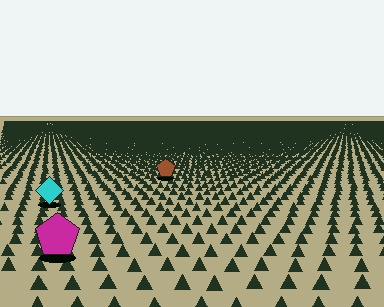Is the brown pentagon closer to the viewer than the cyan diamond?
No. The cyan diamond is closer — you can tell from the texture gradient: the ground texture is coarser near it.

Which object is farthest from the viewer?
The brown pentagon is farthest from the viewer. It appears smaller and the ground texture around it is denser.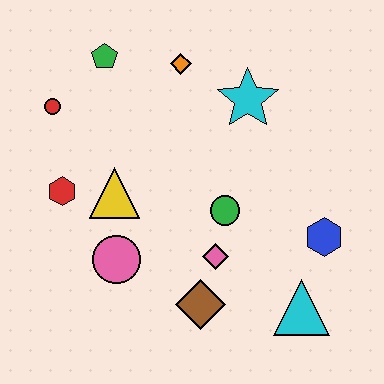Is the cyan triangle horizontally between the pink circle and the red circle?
No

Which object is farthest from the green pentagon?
The cyan triangle is farthest from the green pentagon.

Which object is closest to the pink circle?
The yellow triangle is closest to the pink circle.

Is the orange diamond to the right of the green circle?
No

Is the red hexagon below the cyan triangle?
No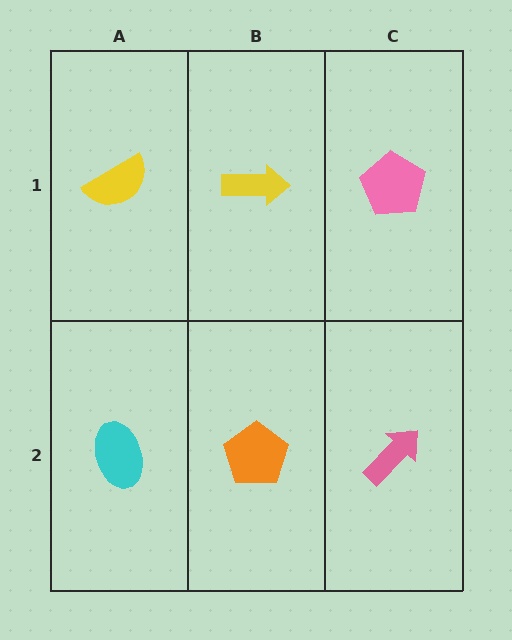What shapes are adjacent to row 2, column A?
A yellow semicircle (row 1, column A), an orange pentagon (row 2, column B).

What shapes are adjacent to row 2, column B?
A yellow arrow (row 1, column B), a cyan ellipse (row 2, column A), a pink arrow (row 2, column C).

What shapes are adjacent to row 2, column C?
A pink pentagon (row 1, column C), an orange pentagon (row 2, column B).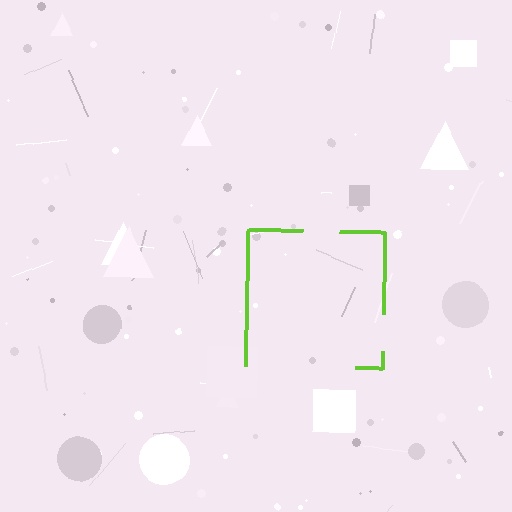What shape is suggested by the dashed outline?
The dashed outline suggests a square.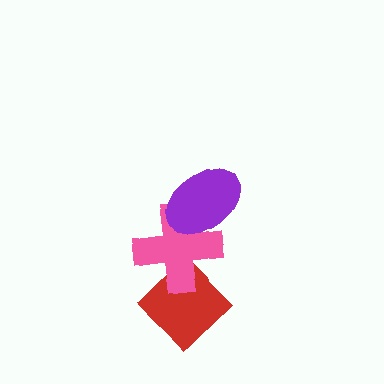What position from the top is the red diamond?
The red diamond is 3rd from the top.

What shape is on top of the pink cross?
The purple ellipse is on top of the pink cross.